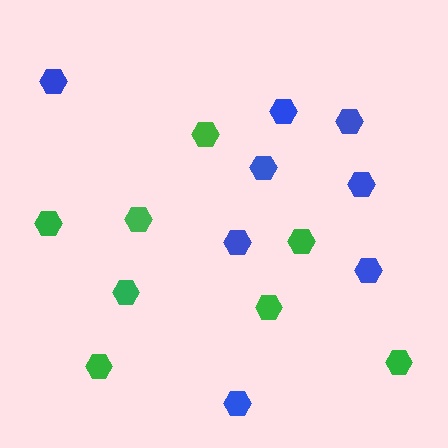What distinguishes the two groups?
There are 2 groups: one group of green hexagons (8) and one group of blue hexagons (8).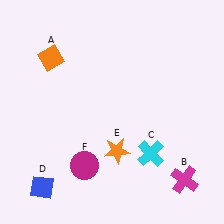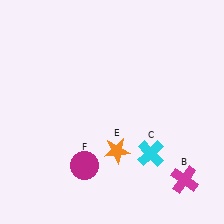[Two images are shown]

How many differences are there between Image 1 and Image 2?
There are 2 differences between the two images.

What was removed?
The blue diamond (D), the orange diamond (A) were removed in Image 2.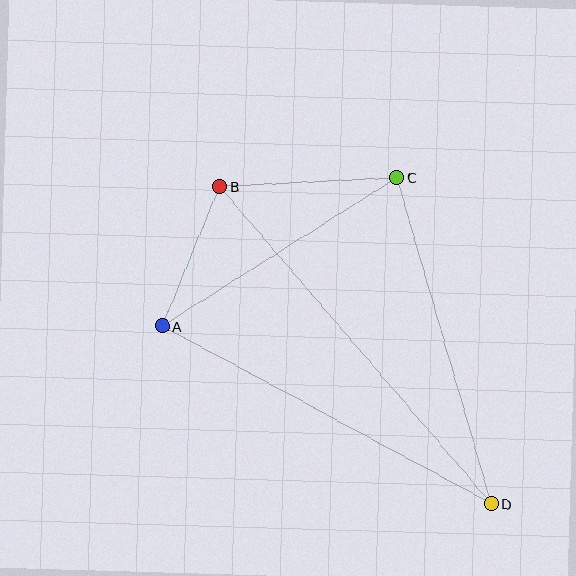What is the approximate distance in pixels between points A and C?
The distance between A and C is approximately 278 pixels.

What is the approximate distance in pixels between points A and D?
The distance between A and D is approximately 374 pixels.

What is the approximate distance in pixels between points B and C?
The distance between B and C is approximately 178 pixels.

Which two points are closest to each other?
Points A and B are closest to each other.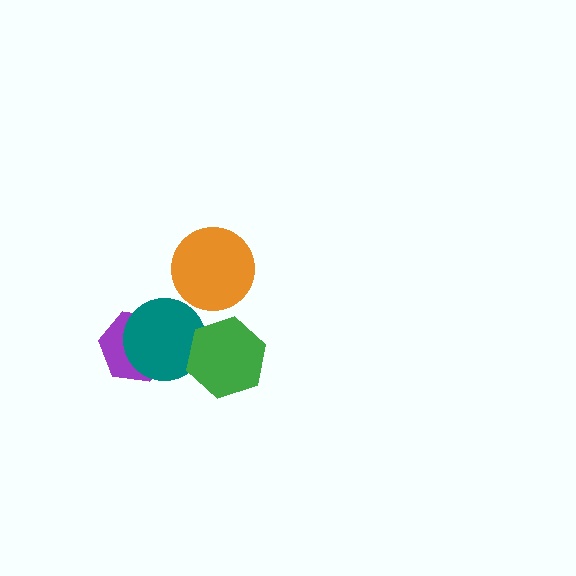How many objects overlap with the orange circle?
0 objects overlap with the orange circle.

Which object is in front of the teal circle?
The green hexagon is in front of the teal circle.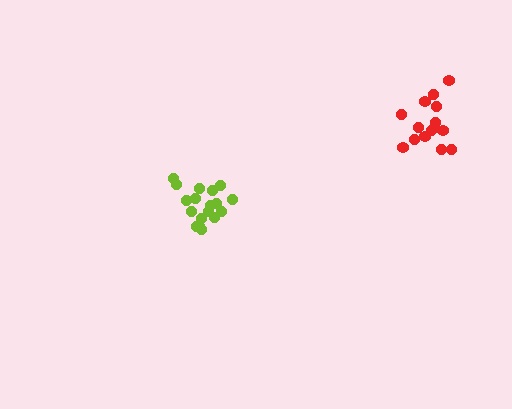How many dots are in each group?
Group 1: 18 dots, Group 2: 14 dots (32 total).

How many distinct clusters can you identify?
There are 2 distinct clusters.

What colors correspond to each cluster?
The clusters are colored: lime, red.